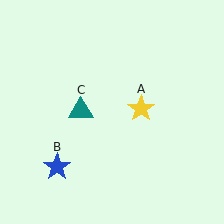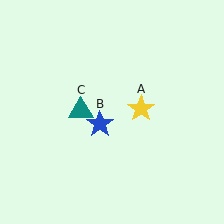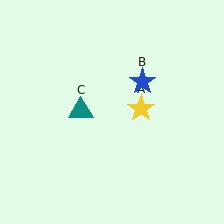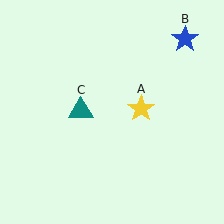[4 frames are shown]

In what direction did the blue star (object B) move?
The blue star (object B) moved up and to the right.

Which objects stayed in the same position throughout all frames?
Yellow star (object A) and teal triangle (object C) remained stationary.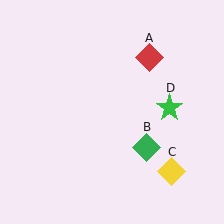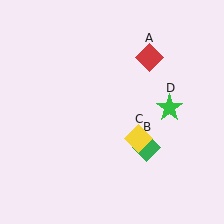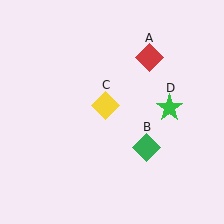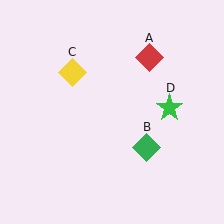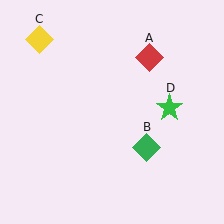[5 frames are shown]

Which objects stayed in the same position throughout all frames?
Red diamond (object A) and green diamond (object B) and green star (object D) remained stationary.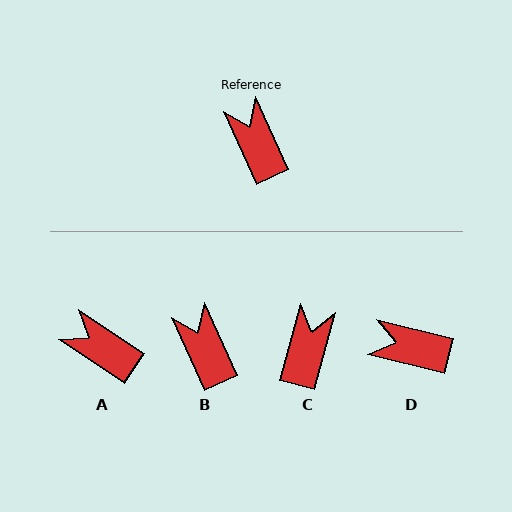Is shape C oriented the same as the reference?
No, it is off by about 40 degrees.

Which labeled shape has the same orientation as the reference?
B.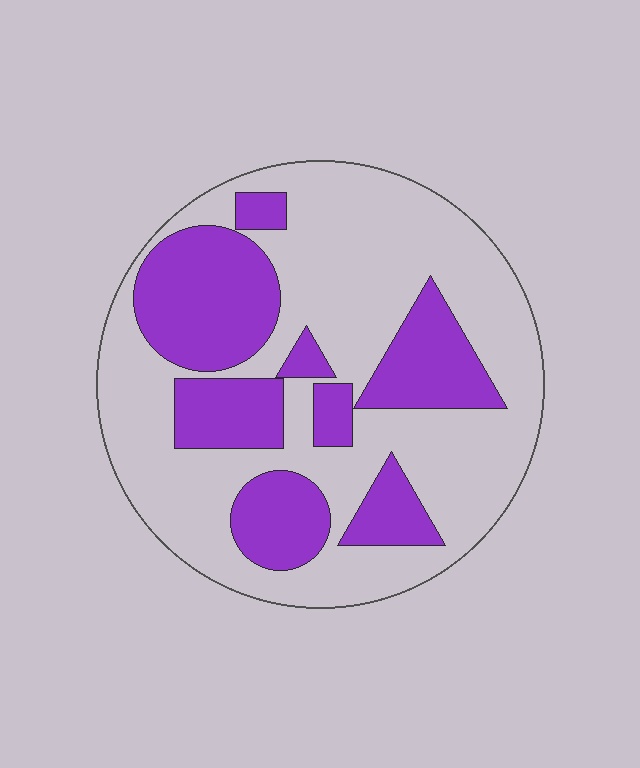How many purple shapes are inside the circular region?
8.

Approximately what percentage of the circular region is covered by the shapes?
Approximately 35%.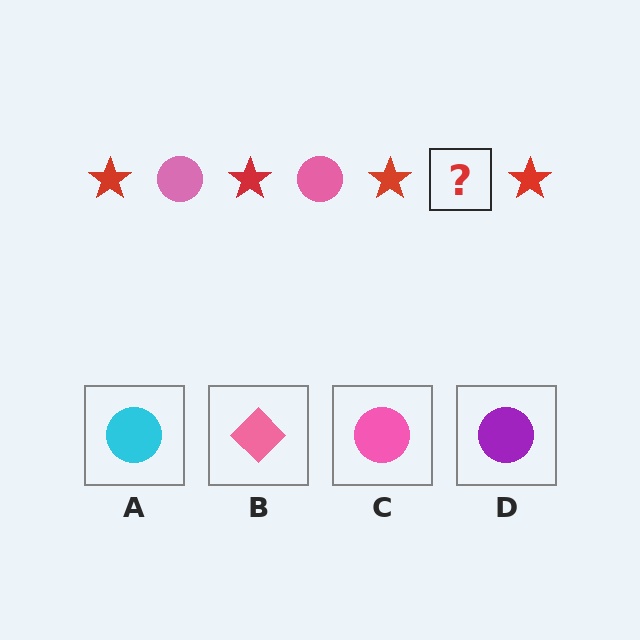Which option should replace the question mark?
Option C.